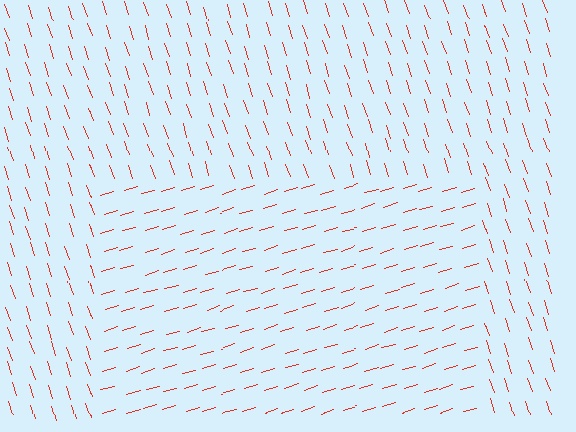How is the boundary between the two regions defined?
The boundary is defined purely by a change in line orientation (approximately 89 degrees difference). All lines are the same color and thickness.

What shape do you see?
I see a rectangle.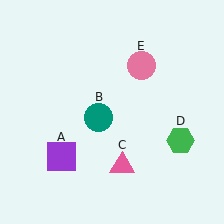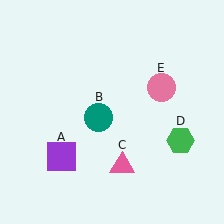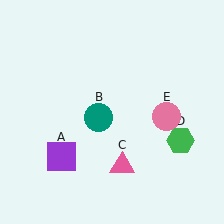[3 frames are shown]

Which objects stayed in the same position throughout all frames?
Purple square (object A) and teal circle (object B) and pink triangle (object C) and green hexagon (object D) remained stationary.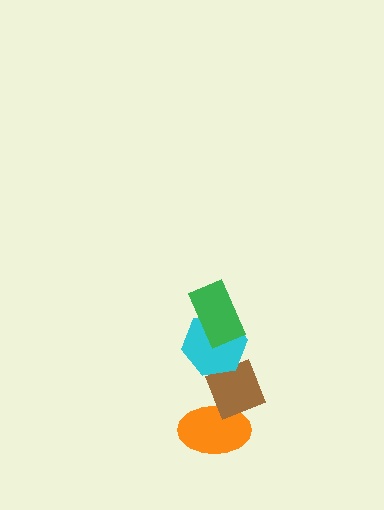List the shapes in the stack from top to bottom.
From top to bottom: the green rectangle, the cyan hexagon, the brown diamond, the orange ellipse.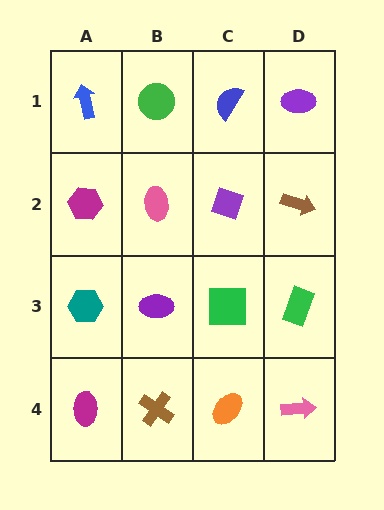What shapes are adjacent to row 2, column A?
A blue arrow (row 1, column A), a teal hexagon (row 3, column A), a pink ellipse (row 2, column B).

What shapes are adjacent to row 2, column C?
A blue semicircle (row 1, column C), a green square (row 3, column C), a pink ellipse (row 2, column B), a brown arrow (row 2, column D).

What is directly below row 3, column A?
A magenta ellipse.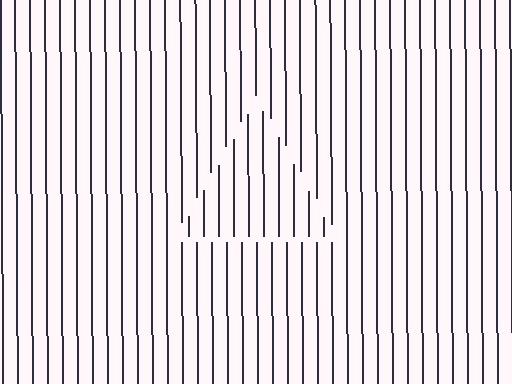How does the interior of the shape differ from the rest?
The interior of the shape contains the same grating, shifted by half a period — the contour is defined by the phase discontinuity where line-ends from the inner and outer gratings abut.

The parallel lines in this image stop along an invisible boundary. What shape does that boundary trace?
An illusory triangle. The interior of the shape contains the same grating, shifted by half a period — the contour is defined by the phase discontinuity where line-ends from the inner and outer gratings abut.